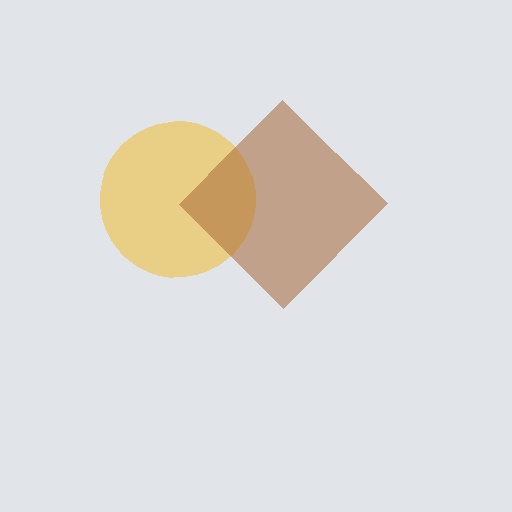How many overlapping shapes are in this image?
There are 2 overlapping shapes in the image.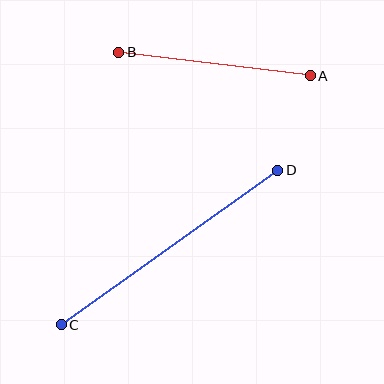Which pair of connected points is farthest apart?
Points C and D are farthest apart.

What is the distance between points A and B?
The distance is approximately 193 pixels.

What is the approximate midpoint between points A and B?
The midpoint is at approximately (214, 64) pixels.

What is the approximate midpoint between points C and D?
The midpoint is at approximately (169, 248) pixels.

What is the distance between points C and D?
The distance is approximately 266 pixels.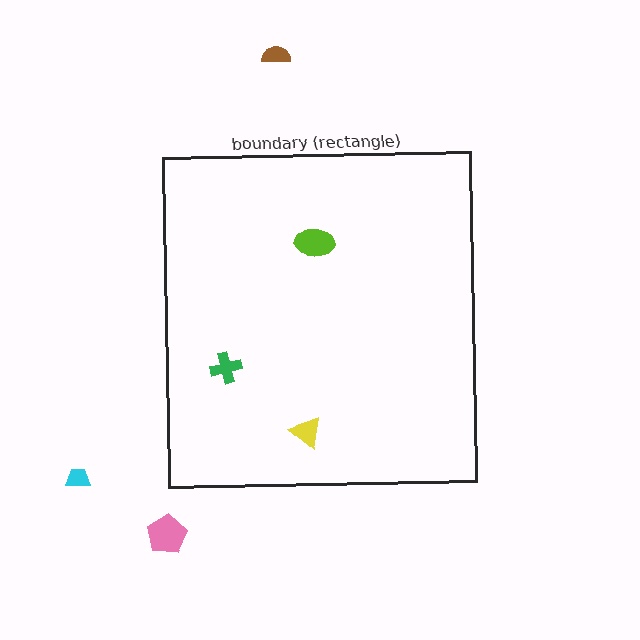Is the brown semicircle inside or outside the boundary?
Outside.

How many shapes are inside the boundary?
3 inside, 3 outside.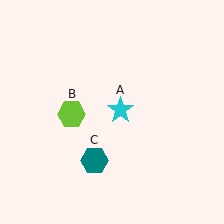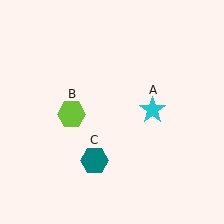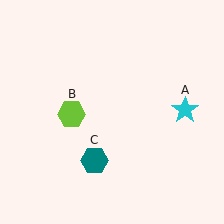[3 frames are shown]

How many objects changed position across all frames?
1 object changed position: cyan star (object A).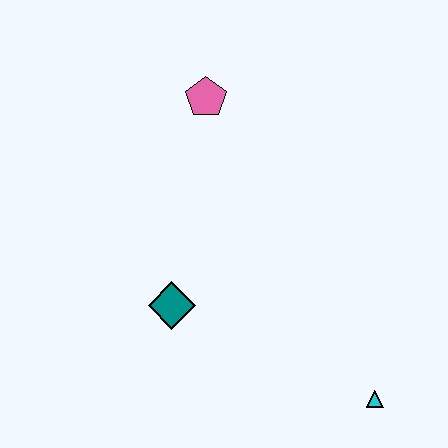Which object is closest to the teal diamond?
The pink pentagon is closest to the teal diamond.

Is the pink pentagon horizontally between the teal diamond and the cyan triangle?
Yes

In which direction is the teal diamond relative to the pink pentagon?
The teal diamond is below the pink pentagon.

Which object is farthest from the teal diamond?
The cyan triangle is farthest from the teal diamond.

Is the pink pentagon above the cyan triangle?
Yes